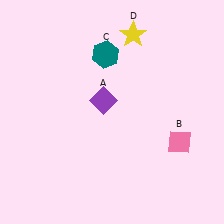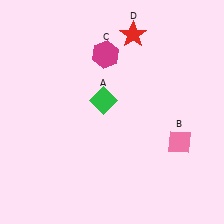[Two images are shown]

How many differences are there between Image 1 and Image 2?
There are 3 differences between the two images.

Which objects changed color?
A changed from purple to green. C changed from teal to magenta. D changed from yellow to red.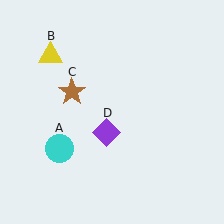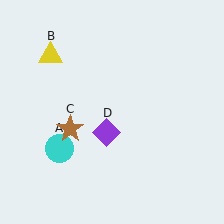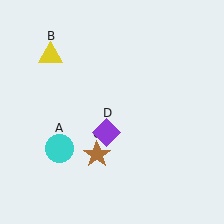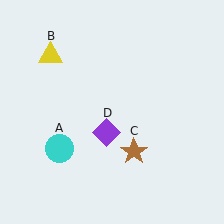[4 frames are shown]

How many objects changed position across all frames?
1 object changed position: brown star (object C).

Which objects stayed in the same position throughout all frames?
Cyan circle (object A) and yellow triangle (object B) and purple diamond (object D) remained stationary.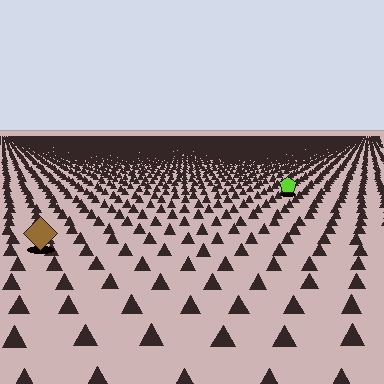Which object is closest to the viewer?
The brown diamond is closest. The texture marks near it are larger and more spread out.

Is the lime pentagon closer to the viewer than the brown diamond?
No. The brown diamond is closer — you can tell from the texture gradient: the ground texture is coarser near it.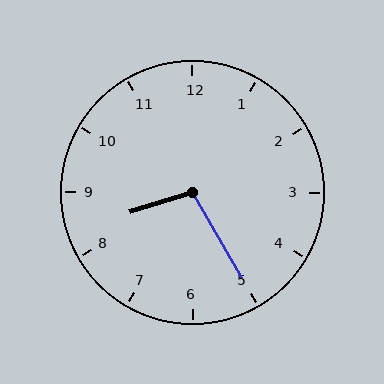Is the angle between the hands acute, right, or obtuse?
It is obtuse.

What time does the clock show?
8:25.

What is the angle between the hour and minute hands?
Approximately 102 degrees.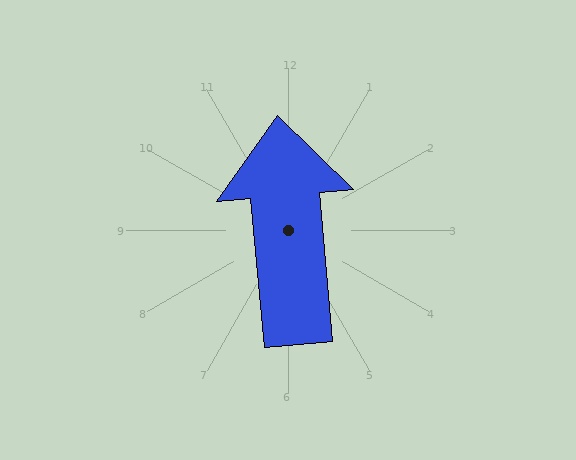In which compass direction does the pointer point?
North.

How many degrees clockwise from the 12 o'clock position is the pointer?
Approximately 355 degrees.